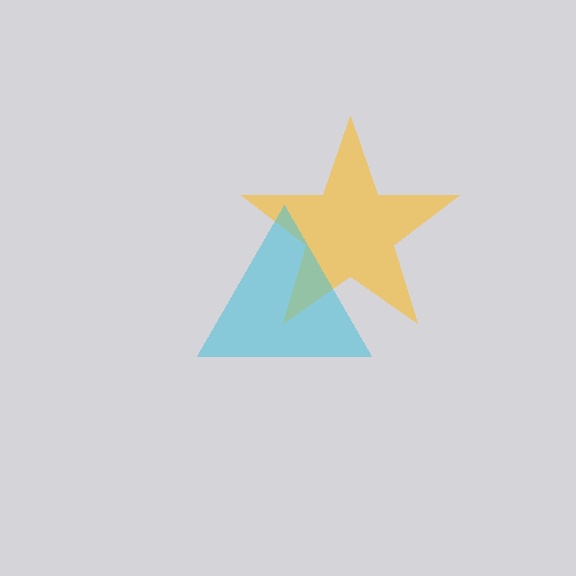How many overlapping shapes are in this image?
There are 2 overlapping shapes in the image.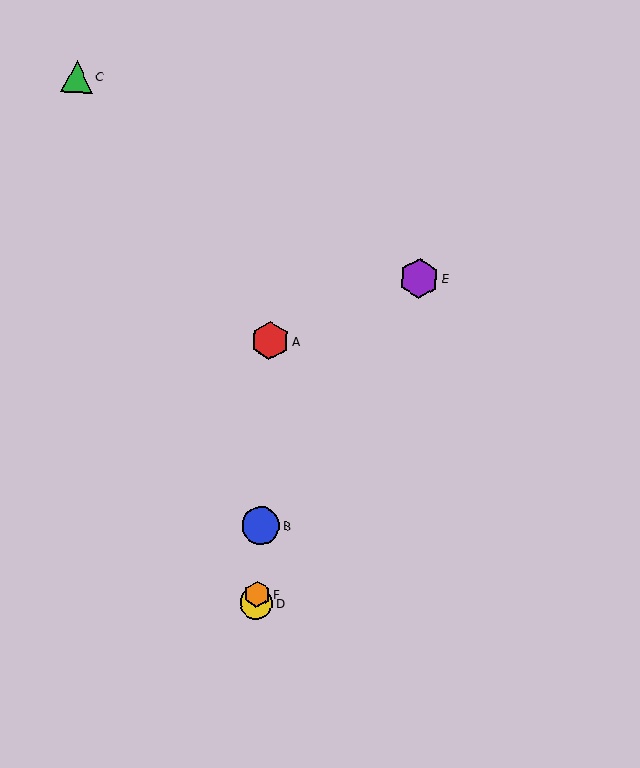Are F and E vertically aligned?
No, F is at x≈257 and E is at x≈419.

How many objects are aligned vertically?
4 objects (A, B, D, F) are aligned vertically.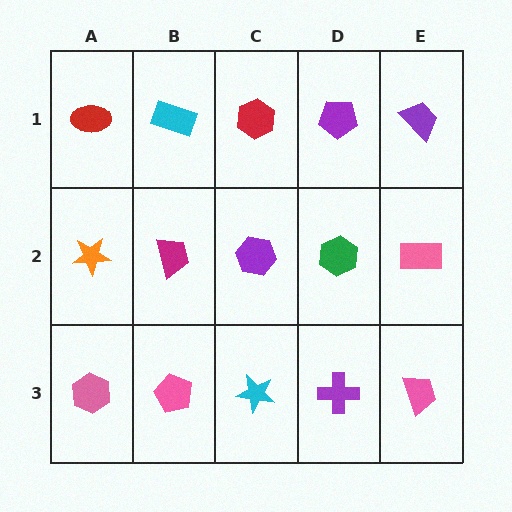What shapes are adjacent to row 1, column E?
A pink rectangle (row 2, column E), a purple pentagon (row 1, column D).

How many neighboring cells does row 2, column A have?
3.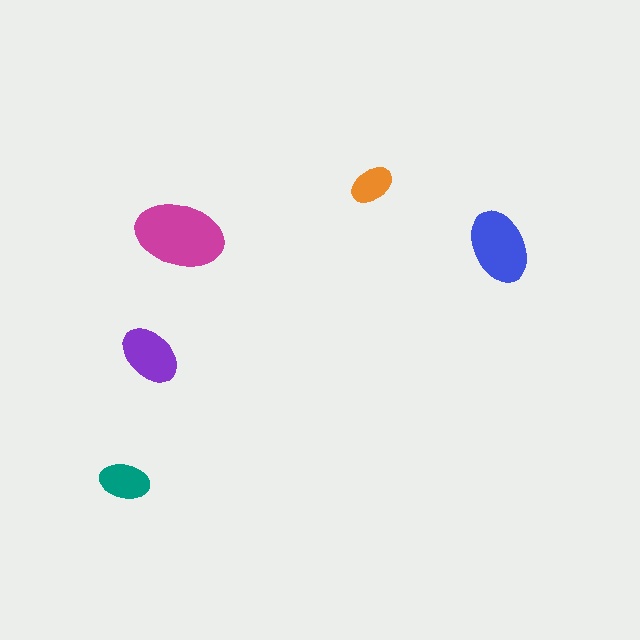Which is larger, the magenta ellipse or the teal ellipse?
The magenta one.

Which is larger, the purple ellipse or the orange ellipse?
The purple one.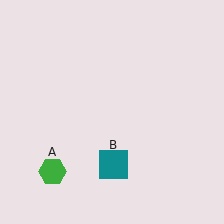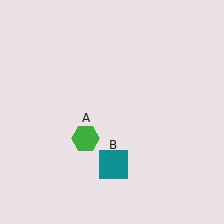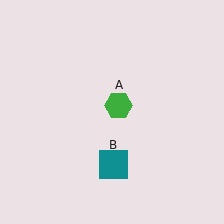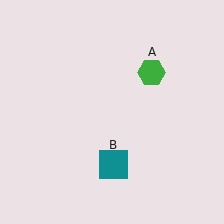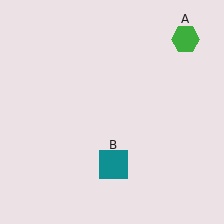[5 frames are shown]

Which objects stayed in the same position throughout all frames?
Teal square (object B) remained stationary.